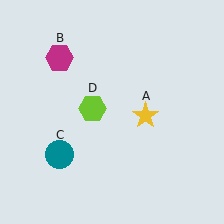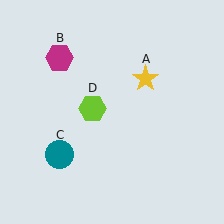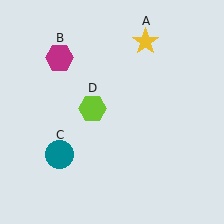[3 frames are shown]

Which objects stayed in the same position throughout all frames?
Magenta hexagon (object B) and teal circle (object C) and lime hexagon (object D) remained stationary.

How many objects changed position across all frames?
1 object changed position: yellow star (object A).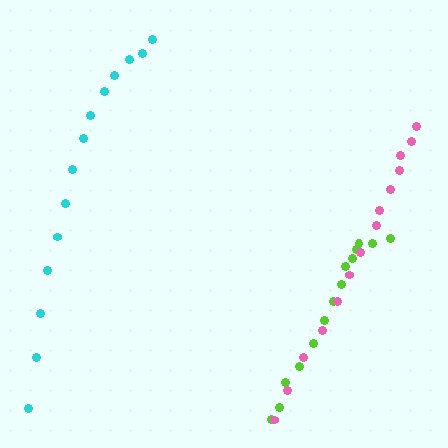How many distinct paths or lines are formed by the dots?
There are 3 distinct paths.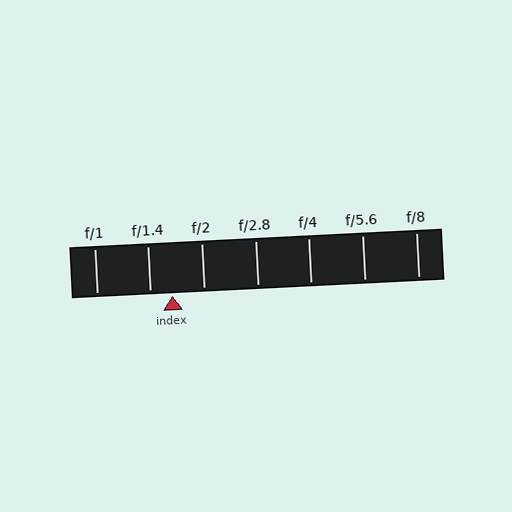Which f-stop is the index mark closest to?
The index mark is closest to f/1.4.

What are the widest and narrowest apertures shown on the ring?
The widest aperture shown is f/1 and the narrowest is f/8.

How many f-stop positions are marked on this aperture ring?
There are 7 f-stop positions marked.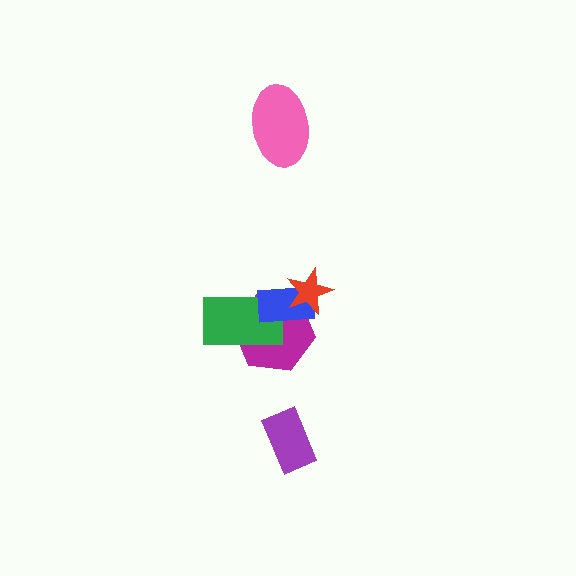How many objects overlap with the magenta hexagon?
3 objects overlap with the magenta hexagon.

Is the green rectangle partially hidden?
Yes, it is partially covered by another shape.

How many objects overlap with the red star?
2 objects overlap with the red star.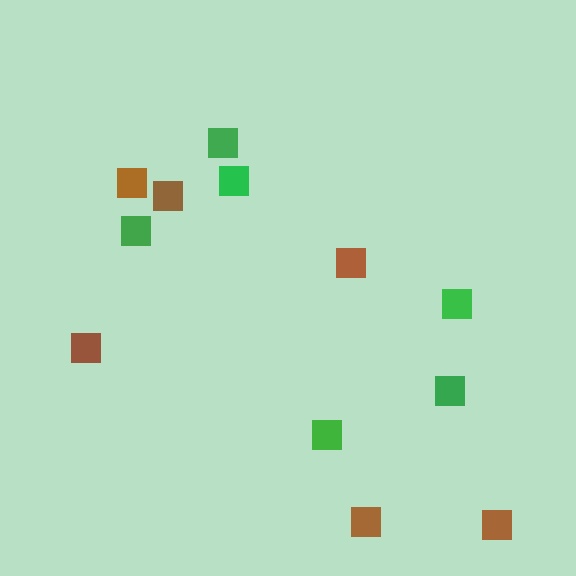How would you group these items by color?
There are 2 groups: one group of green squares (6) and one group of brown squares (6).